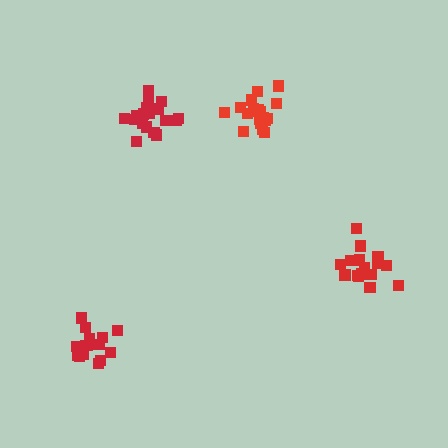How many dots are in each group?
Group 1: 16 dots, Group 2: 18 dots, Group 3: 19 dots, Group 4: 16 dots (69 total).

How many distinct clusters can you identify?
There are 4 distinct clusters.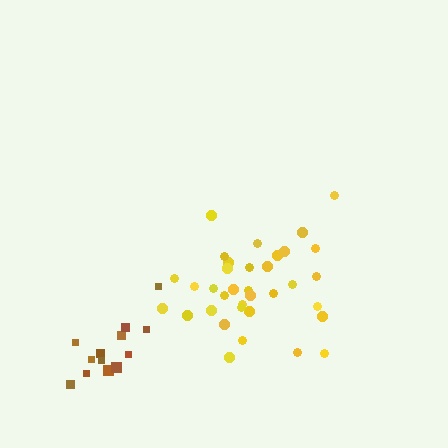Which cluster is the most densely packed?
Yellow.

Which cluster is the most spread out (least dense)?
Brown.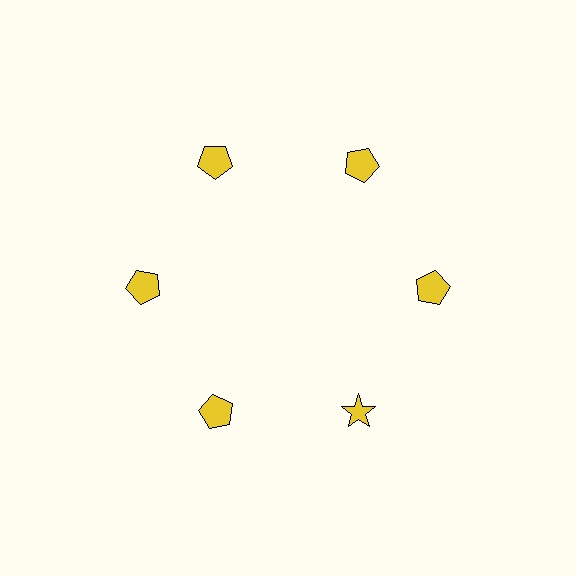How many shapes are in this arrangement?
There are 6 shapes arranged in a ring pattern.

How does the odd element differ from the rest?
It has a different shape: star instead of pentagon.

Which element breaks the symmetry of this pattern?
The yellow star at roughly the 5 o'clock position breaks the symmetry. All other shapes are yellow pentagons.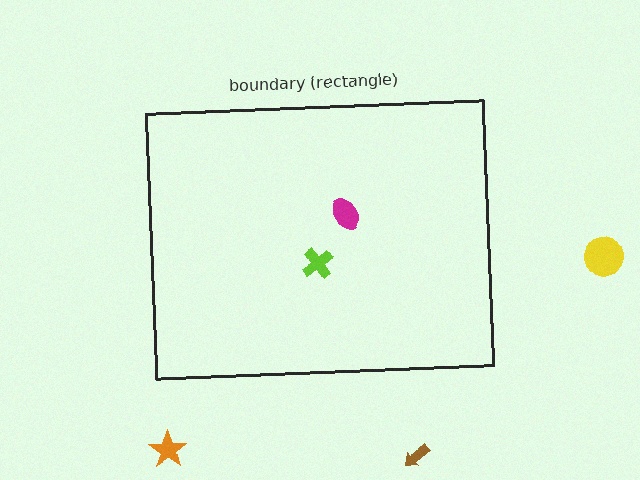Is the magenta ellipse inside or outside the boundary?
Inside.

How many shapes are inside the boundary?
2 inside, 3 outside.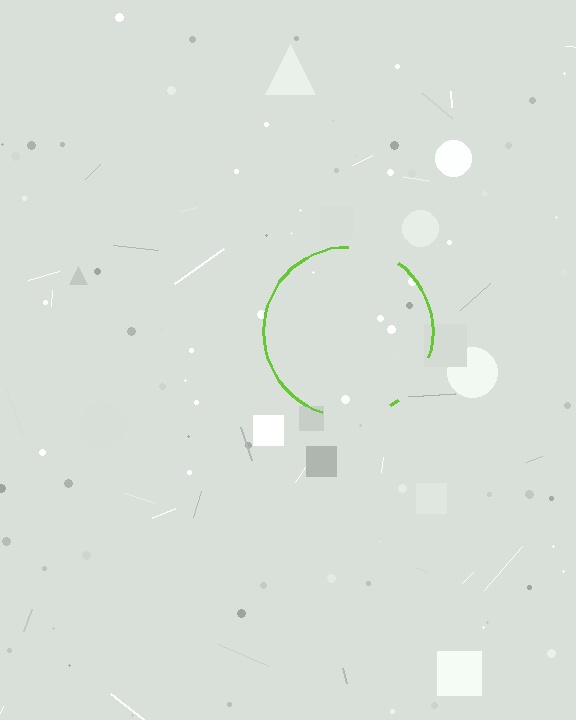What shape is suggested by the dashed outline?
The dashed outline suggests a circle.